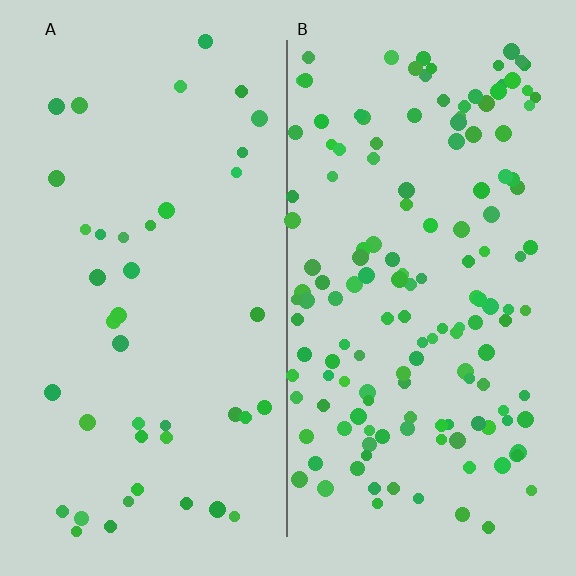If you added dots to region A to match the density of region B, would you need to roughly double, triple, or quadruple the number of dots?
Approximately quadruple.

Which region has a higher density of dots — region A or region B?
B (the right).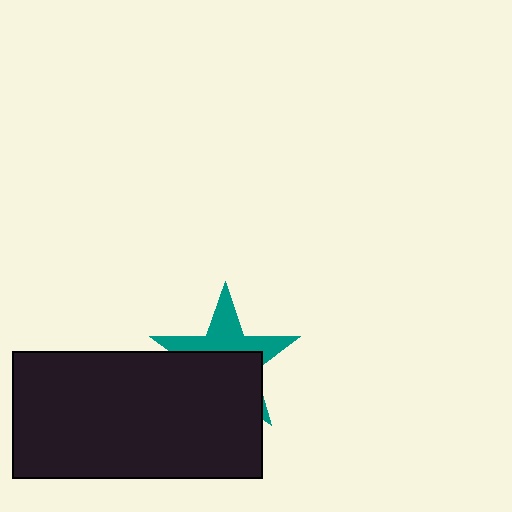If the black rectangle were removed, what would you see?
You would see the complete teal star.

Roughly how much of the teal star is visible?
A small part of it is visible (roughly 45%).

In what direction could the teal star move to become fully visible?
The teal star could move up. That would shift it out from behind the black rectangle entirely.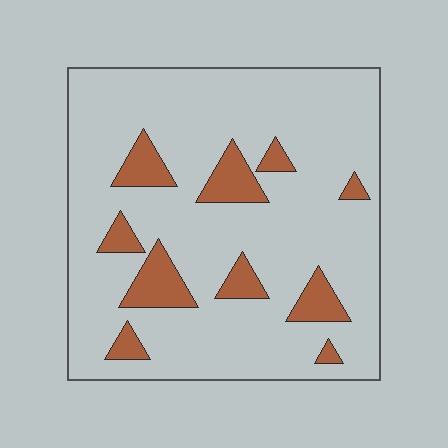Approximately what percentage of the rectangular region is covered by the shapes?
Approximately 15%.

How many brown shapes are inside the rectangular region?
10.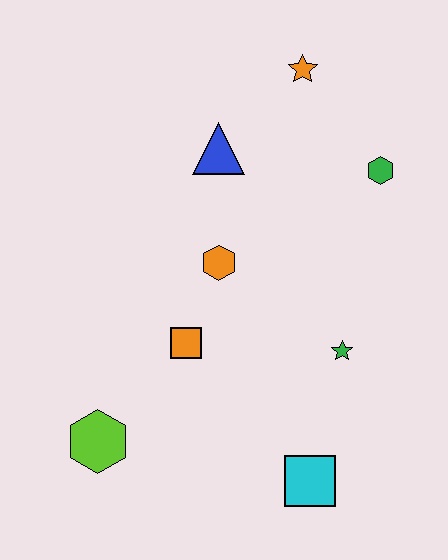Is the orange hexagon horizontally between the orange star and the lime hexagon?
Yes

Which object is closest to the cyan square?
The green star is closest to the cyan square.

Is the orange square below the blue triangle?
Yes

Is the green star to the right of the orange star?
Yes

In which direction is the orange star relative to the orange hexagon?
The orange star is above the orange hexagon.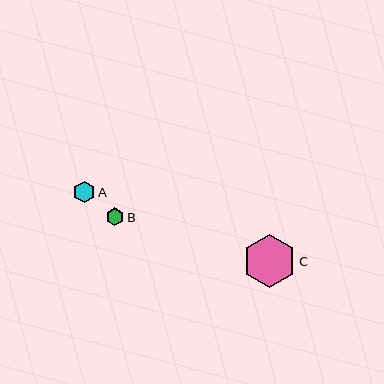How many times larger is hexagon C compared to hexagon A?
Hexagon C is approximately 2.5 times the size of hexagon A.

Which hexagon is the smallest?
Hexagon B is the smallest with a size of approximately 18 pixels.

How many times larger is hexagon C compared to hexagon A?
Hexagon C is approximately 2.5 times the size of hexagon A.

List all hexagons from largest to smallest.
From largest to smallest: C, A, B.